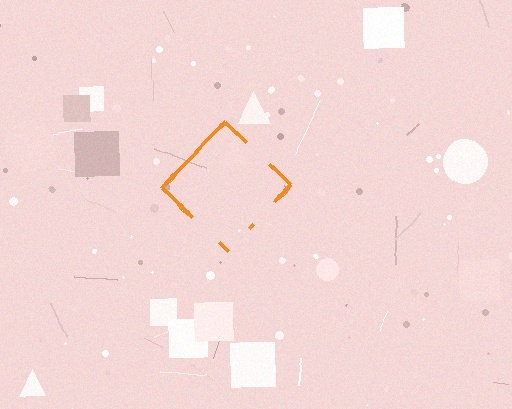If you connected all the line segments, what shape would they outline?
They would outline a diamond.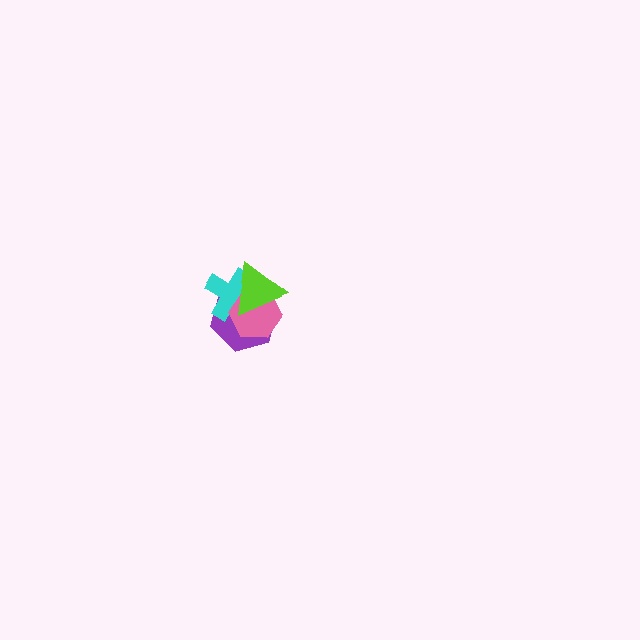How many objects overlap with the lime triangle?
3 objects overlap with the lime triangle.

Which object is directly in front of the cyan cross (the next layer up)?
The pink hexagon is directly in front of the cyan cross.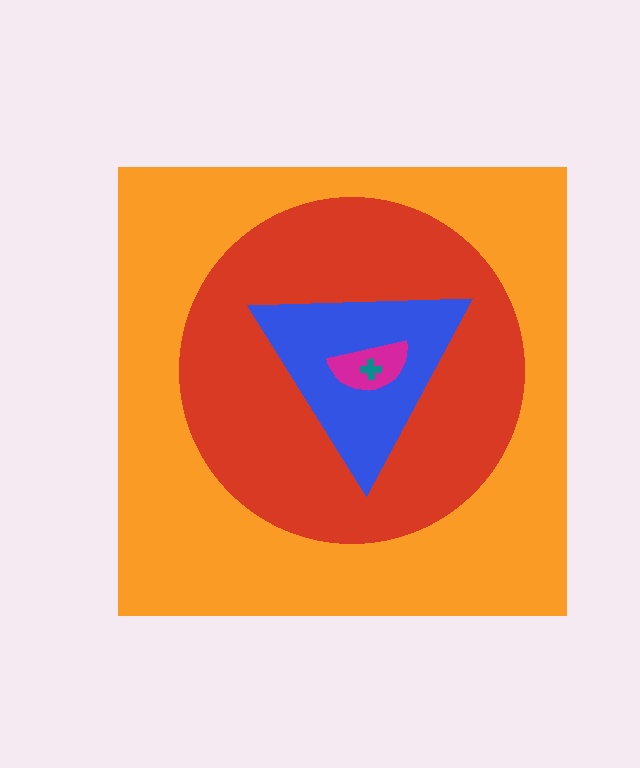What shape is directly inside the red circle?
The blue triangle.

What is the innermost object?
The teal cross.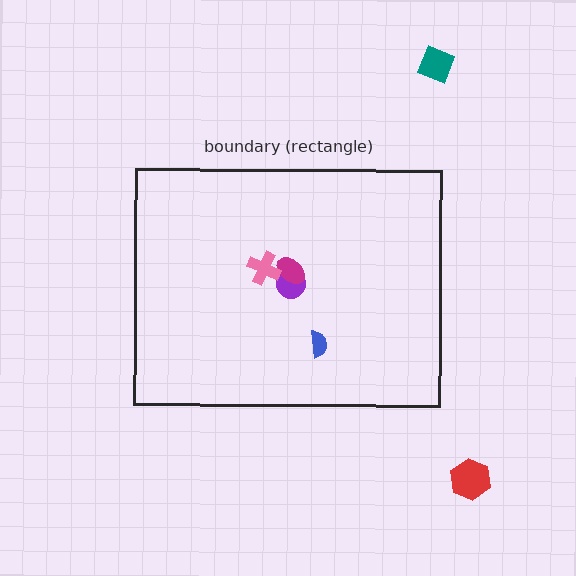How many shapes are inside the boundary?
4 inside, 2 outside.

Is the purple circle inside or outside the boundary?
Inside.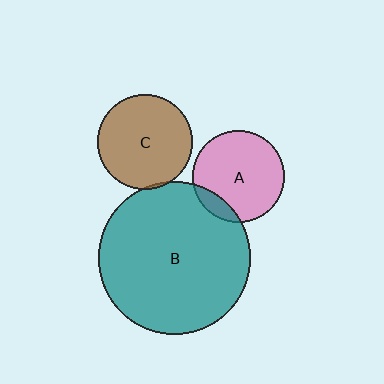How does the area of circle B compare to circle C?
Approximately 2.5 times.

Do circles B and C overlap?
Yes.